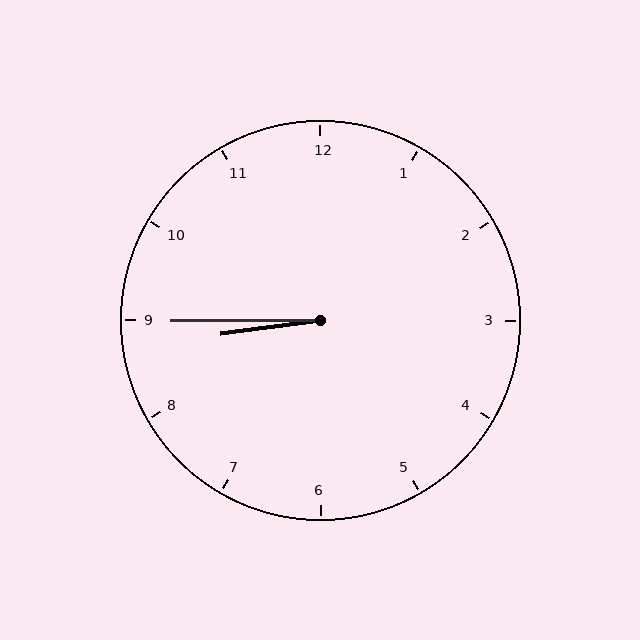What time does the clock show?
8:45.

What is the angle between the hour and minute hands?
Approximately 8 degrees.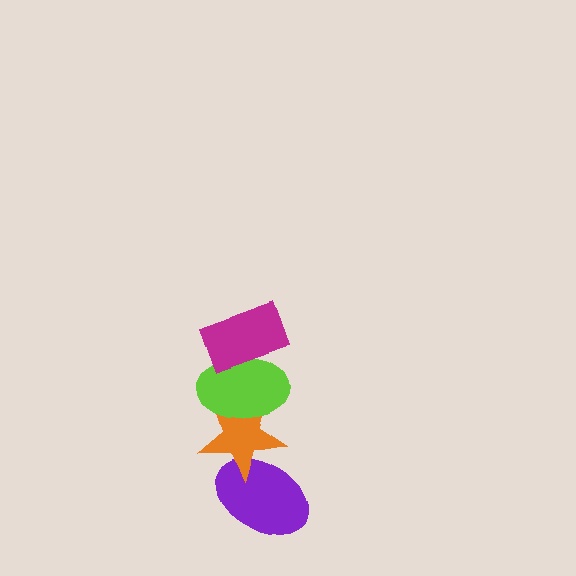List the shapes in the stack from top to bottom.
From top to bottom: the magenta rectangle, the lime ellipse, the orange star, the purple ellipse.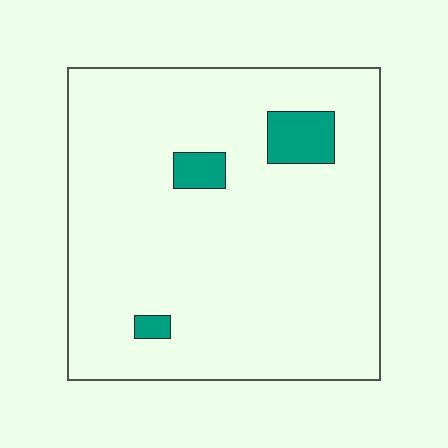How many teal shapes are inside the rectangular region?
3.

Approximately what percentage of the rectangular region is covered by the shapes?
Approximately 5%.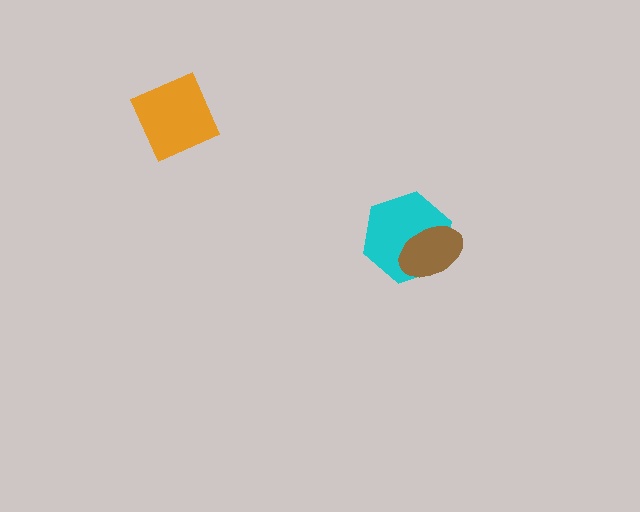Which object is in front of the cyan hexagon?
The brown ellipse is in front of the cyan hexagon.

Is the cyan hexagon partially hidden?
Yes, it is partially covered by another shape.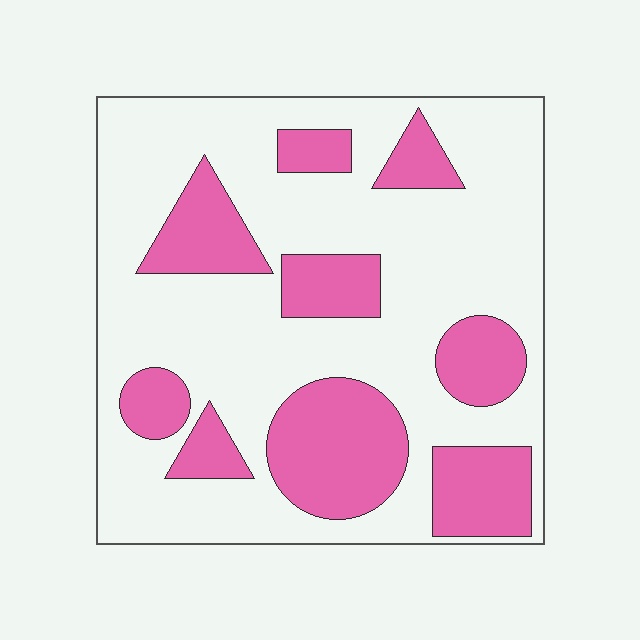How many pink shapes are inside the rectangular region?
9.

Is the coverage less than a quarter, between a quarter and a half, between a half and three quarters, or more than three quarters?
Between a quarter and a half.